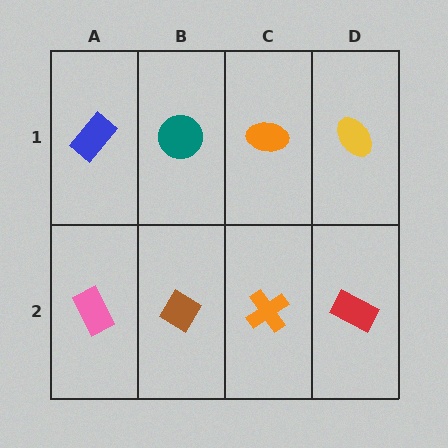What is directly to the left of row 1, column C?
A teal circle.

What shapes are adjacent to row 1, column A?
A pink rectangle (row 2, column A), a teal circle (row 1, column B).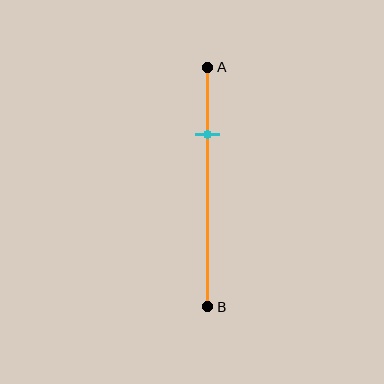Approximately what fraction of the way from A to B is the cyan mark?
The cyan mark is approximately 30% of the way from A to B.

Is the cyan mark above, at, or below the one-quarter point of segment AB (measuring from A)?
The cyan mark is approximately at the one-quarter point of segment AB.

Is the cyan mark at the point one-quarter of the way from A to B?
Yes, the mark is approximately at the one-quarter point.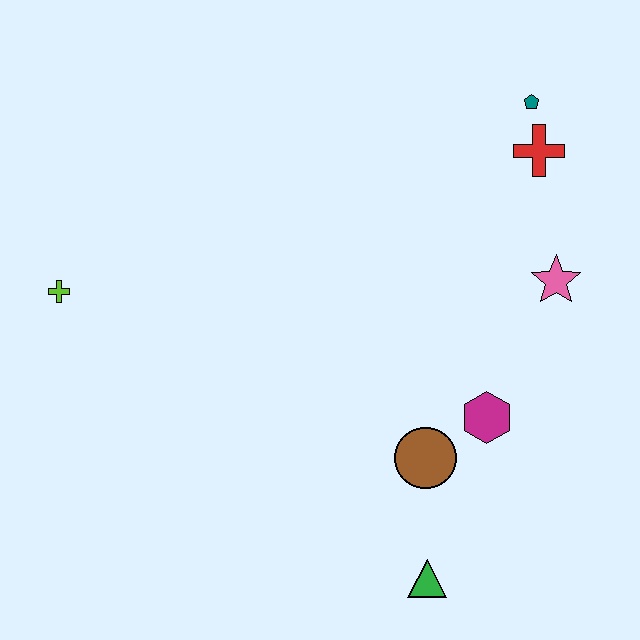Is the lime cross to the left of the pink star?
Yes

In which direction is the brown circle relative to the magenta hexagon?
The brown circle is to the left of the magenta hexagon.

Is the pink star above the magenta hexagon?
Yes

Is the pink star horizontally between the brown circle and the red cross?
No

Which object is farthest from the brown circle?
The lime cross is farthest from the brown circle.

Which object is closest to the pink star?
The red cross is closest to the pink star.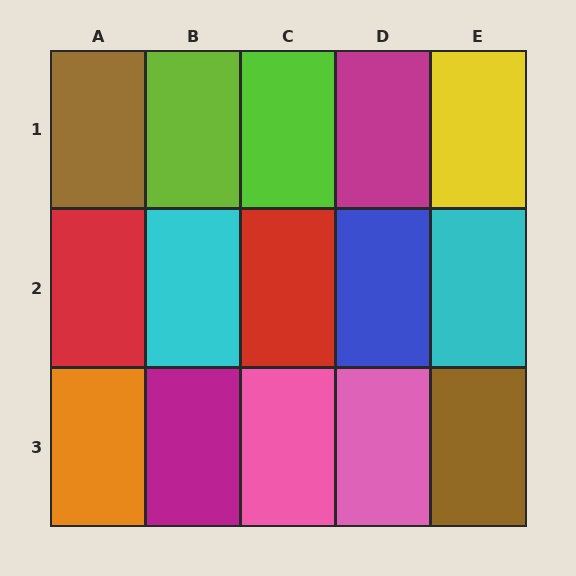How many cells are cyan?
2 cells are cyan.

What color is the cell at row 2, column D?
Blue.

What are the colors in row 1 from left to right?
Brown, lime, lime, magenta, yellow.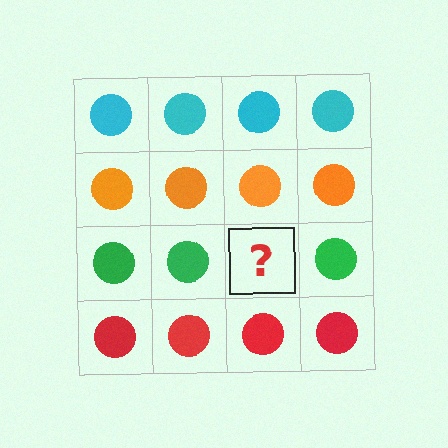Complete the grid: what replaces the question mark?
The question mark should be replaced with a green circle.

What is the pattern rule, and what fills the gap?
The rule is that each row has a consistent color. The gap should be filled with a green circle.